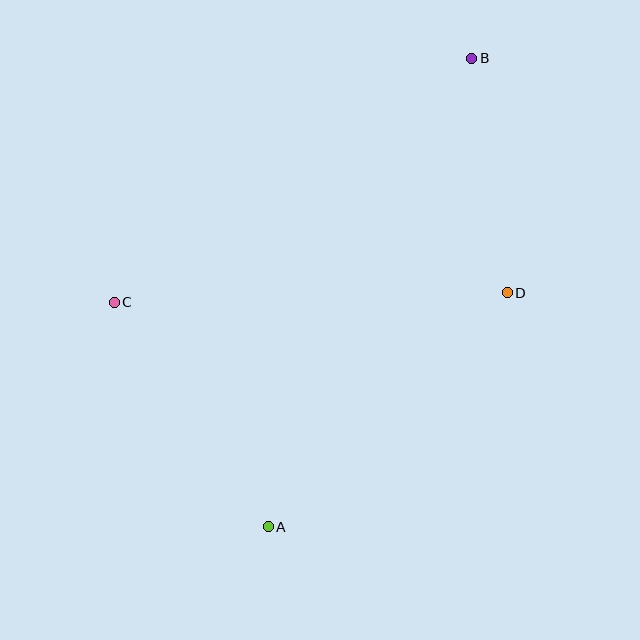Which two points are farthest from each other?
Points A and B are farthest from each other.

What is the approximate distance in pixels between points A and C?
The distance between A and C is approximately 272 pixels.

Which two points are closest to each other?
Points B and D are closest to each other.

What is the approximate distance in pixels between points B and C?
The distance between B and C is approximately 433 pixels.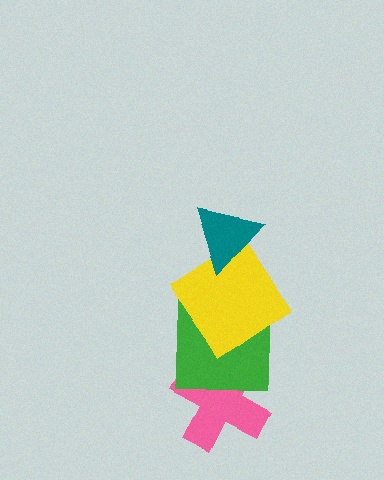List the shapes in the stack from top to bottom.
From top to bottom: the teal triangle, the yellow diamond, the green square, the pink cross.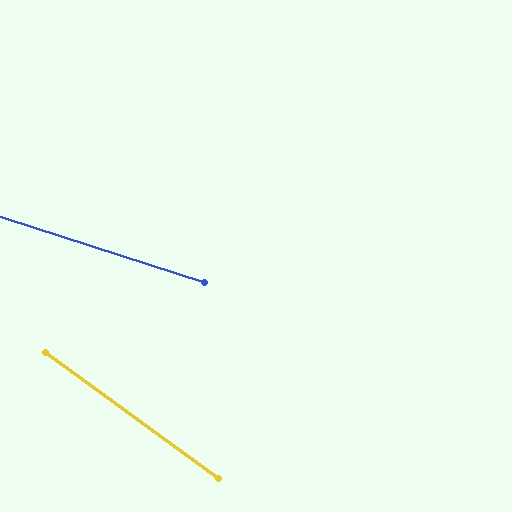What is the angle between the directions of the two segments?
Approximately 18 degrees.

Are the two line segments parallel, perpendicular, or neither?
Neither parallel nor perpendicular — they differ by about 18°.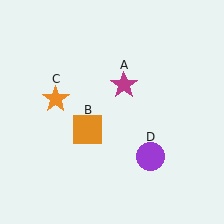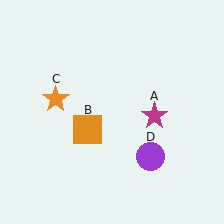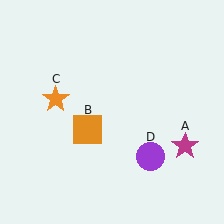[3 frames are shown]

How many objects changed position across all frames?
1 object changed position: magenta star (object A).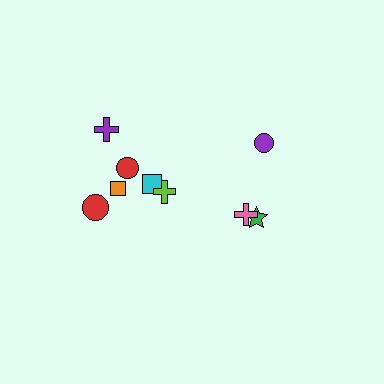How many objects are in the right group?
There are 3 objects.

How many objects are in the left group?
There are 6 objects.